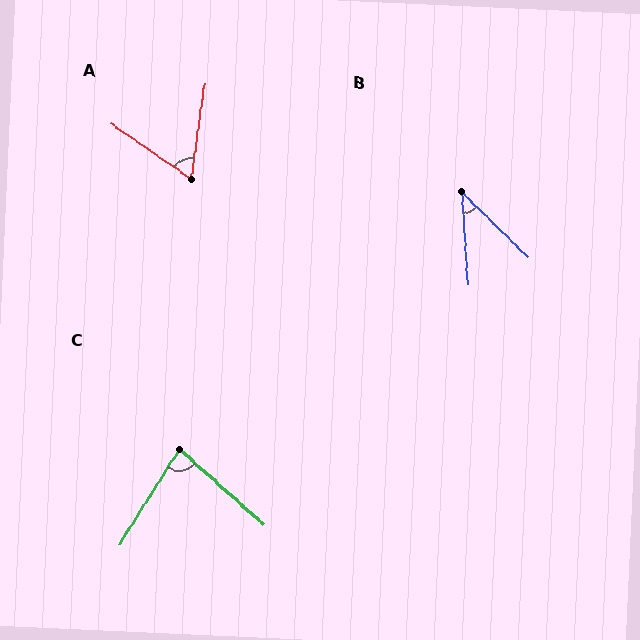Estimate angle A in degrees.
Approximately 63 degrees.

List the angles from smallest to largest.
B (42°), A (63°), C (80°).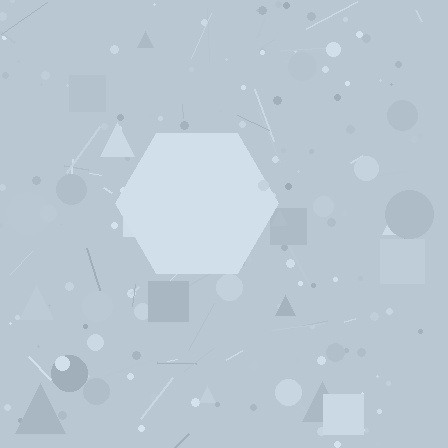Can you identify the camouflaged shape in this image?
The camouflaged shape is a hexagon.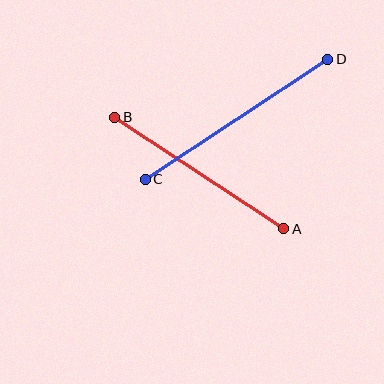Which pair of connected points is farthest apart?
Points C and D are farthest apart.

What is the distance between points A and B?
The distance is approximately 203 pixels.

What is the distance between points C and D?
The distance is approximately 218 pixels.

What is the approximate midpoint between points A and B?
The midpoint is at approximately (199, 173) pixels.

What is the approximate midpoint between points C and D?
The midpoint is at approximately (237, 119) pixels.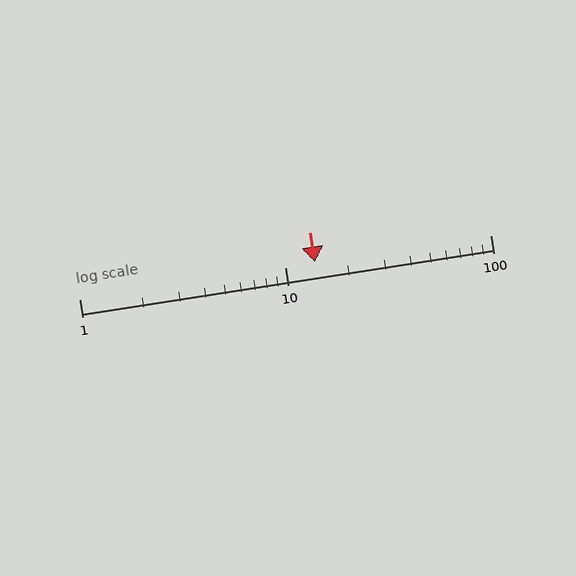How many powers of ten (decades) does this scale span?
The scale spans 2 decades, from 1 to 100.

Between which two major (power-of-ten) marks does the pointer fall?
The pointer is between 10 and 100.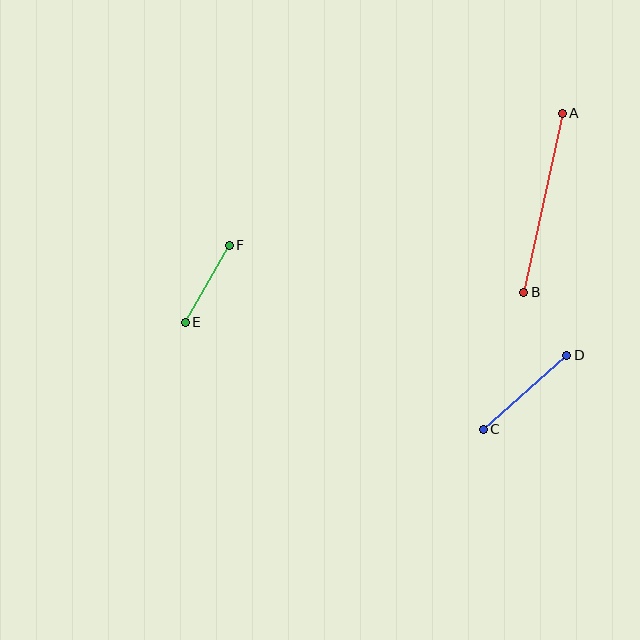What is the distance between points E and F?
The distance is approximately 88 pixels.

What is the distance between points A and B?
The distance is approximately 183 pixels.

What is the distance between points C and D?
The distance is approximately 112 pixels.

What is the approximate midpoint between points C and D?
The midpoint is at approximately (525, 392) pixels.